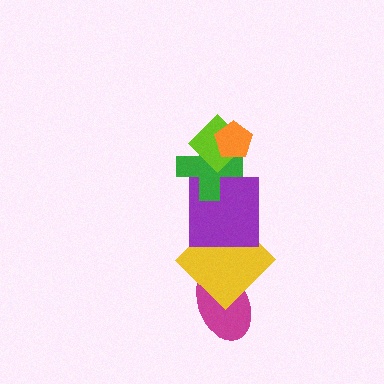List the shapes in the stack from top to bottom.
From top to bottom: the orange pentagon, the lime diamond, the green cross, the purple square, the yellow diamond, the magenta ellipse.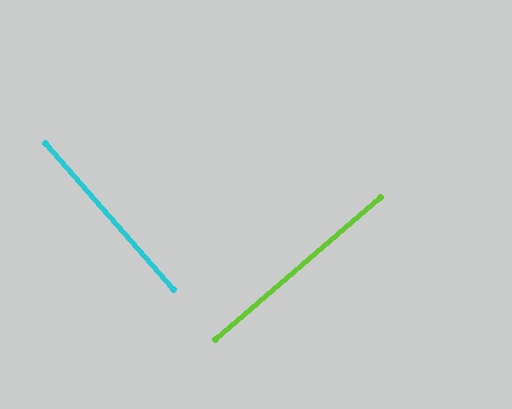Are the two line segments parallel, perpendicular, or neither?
Perpendicular — they meet at approximately 89°.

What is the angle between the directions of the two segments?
Approximately 89 degrees.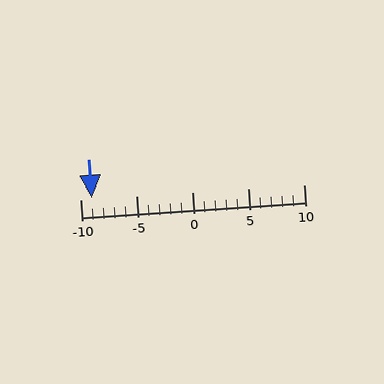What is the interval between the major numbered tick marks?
The major tick marks are spaced 5 units apart.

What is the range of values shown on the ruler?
The ruler shows values from -10 to 10.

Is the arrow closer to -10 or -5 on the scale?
The arrow is closer to -10.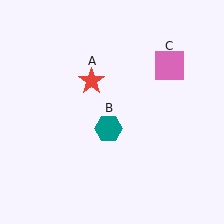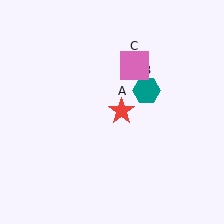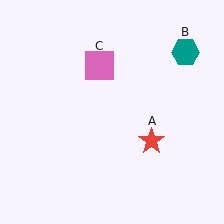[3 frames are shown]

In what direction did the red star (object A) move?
The red star (object A) moved down and to the right.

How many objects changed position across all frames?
3 objects changed position: red star (object A), teal hexagon (object B), pink square (object C).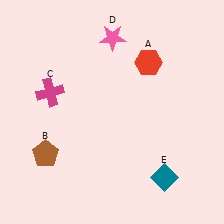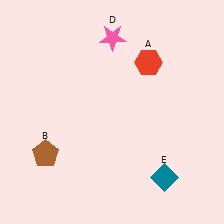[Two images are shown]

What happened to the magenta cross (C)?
The magenta cross (C) was removed in Image 2. It was in the top-left area of Image 1.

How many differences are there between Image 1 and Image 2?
There is 1 difference between the two images.